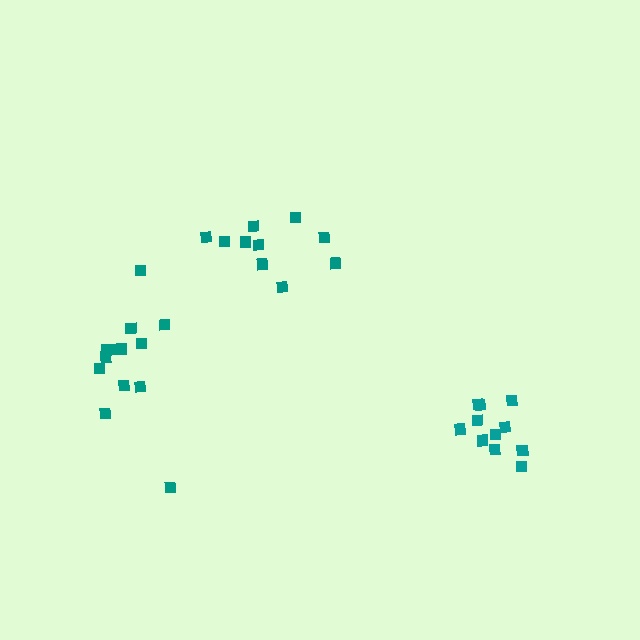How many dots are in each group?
Group 1: 13 dots, Group 2: 10 dots, Group 3: 11 dots (34 total).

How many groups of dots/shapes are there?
There are 3 groups.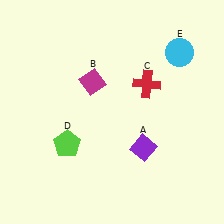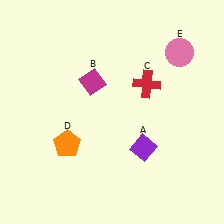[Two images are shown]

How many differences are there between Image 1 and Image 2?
There are 2 differences between the two images.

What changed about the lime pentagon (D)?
In Image 1, D is lime. In Image 2, it changed to orange.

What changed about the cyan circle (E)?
In Image 1, E is cyan. In Image 2, it changed to pink.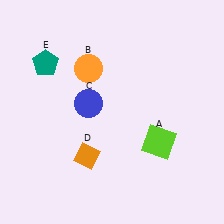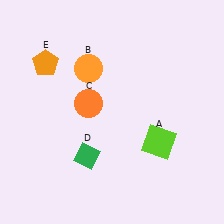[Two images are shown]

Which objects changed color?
C changed from blue to orange. D changed from orange to green. E changed from teal to orange.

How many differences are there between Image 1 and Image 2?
There are 3 differences between the two images.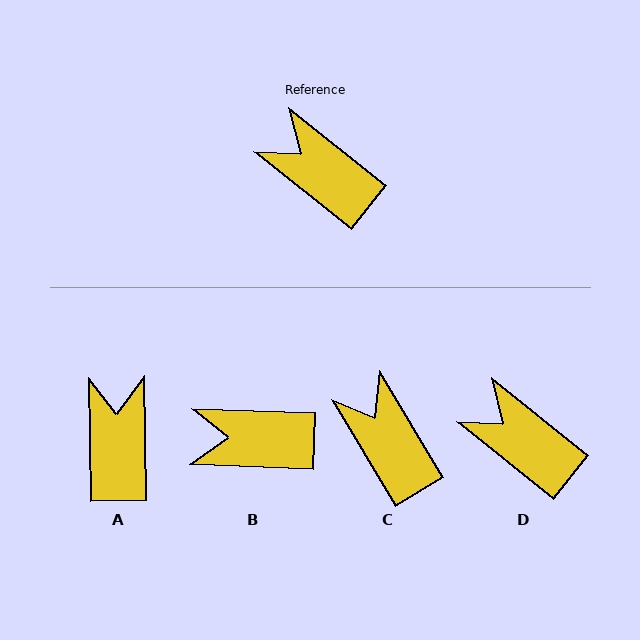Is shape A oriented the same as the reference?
No, it is off by about 50 degrees.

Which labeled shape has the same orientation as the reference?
D.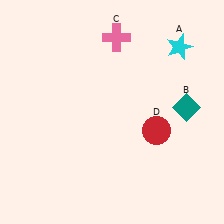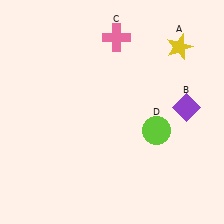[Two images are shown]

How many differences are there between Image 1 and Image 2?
There are 3 differences between the two images.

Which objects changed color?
A changed from cyan to yellow. B changed from teal to purple. D changed from red to lime.